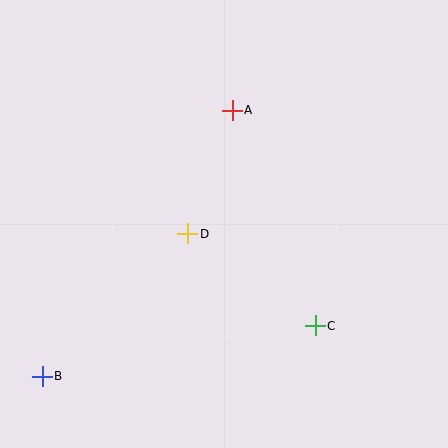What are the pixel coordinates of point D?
Point D is at (188, 234).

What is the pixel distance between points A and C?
The distance between A and C is 231 pixels.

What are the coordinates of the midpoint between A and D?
The midpoint between A and D is at (210, 172).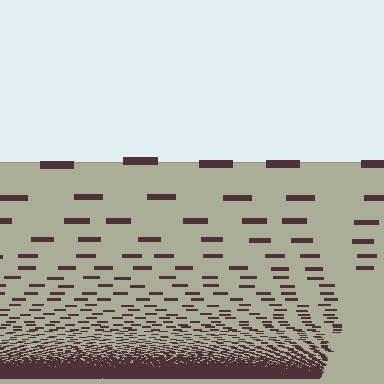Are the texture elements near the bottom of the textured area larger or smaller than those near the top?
Smaller. The gradient is inverted — elements near the bottom are smaller and denser.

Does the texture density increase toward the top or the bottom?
Density increases toward the bottom.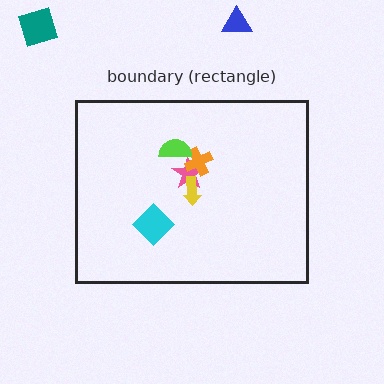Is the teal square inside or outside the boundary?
Outside.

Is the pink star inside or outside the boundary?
Inside.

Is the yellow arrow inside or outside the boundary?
Inside.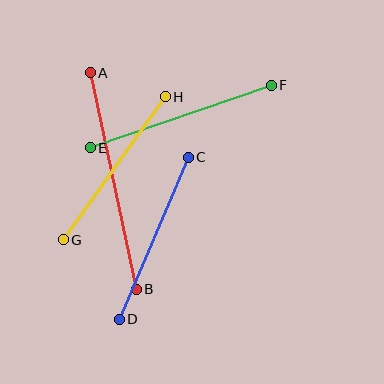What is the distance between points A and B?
The distance is approximately 221 pixels.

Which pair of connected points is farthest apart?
Points A and B are farthest apart.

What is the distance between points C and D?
The distance is approximately 176 pixels.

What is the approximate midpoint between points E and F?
The midpoint is at approximately (181, 117) pixels.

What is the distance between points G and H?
The distance is approximately 176 pixels.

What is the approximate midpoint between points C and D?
The midpoint is at approximately (154, 238) pixels.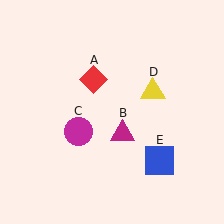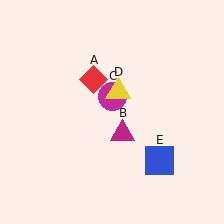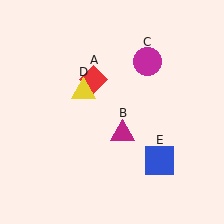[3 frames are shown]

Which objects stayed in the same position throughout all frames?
Red diamond (object A) and magenta triangle (object B) and blue square (object E) remained stationary.